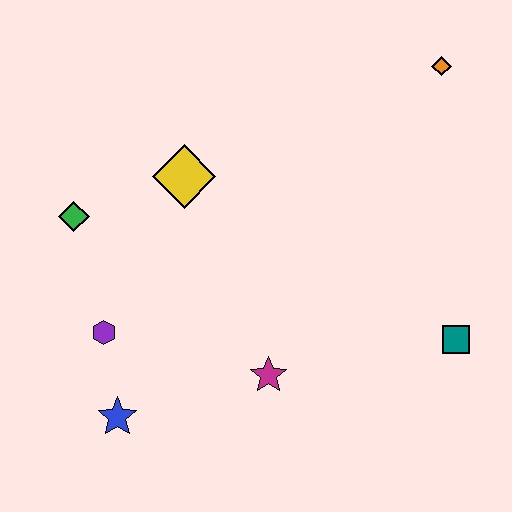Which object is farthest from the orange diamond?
The blue star is farthest from the orange diamond.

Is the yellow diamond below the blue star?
No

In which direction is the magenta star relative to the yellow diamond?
The magenta star is below the yellow diamond.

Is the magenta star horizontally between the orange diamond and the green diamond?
Yes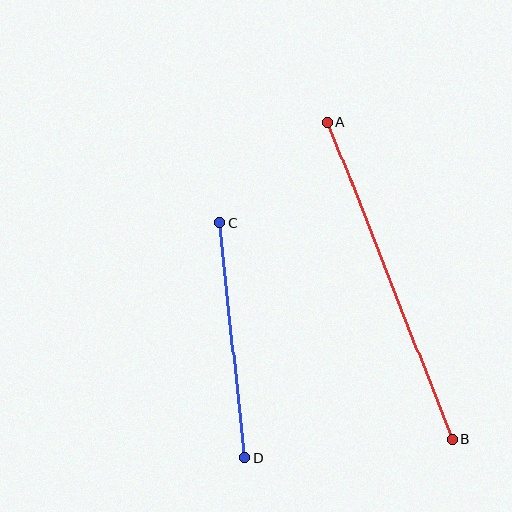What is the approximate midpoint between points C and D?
The midpoint is at approximately (232, 340) pixels.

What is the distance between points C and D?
The distance is approximately 236 pixels.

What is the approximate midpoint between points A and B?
The midpoint is at approximately (390, 281) pixels.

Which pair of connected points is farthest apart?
Points A and B are farthest apart.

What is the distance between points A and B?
The distance is approximately 341 pixels.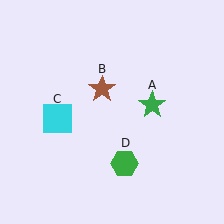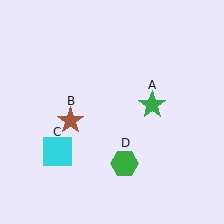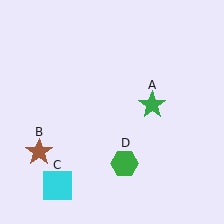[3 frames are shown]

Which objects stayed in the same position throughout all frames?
Green star (object A) and green hexagon (object D) remained stationary.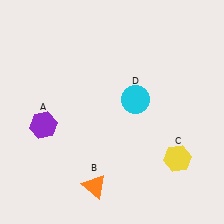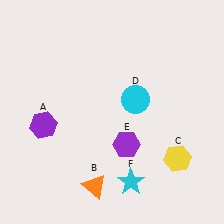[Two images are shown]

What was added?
A purple hexagon (E), a cyan star (F) were added in Image 2.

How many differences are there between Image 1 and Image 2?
There are 2 differences between the two images.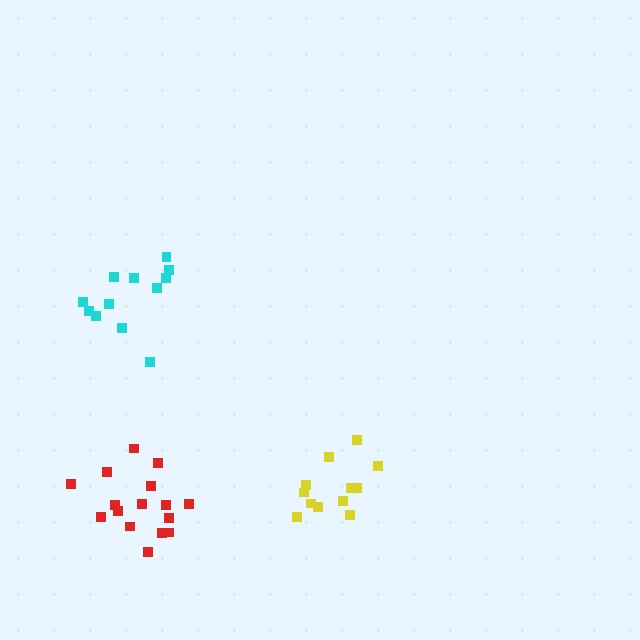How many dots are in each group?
Group 1: 16 dots, Group 2: 12 dots, Group 3: 12 dots (40 total).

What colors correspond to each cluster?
The clusters are colored: red, cyan, yellow.